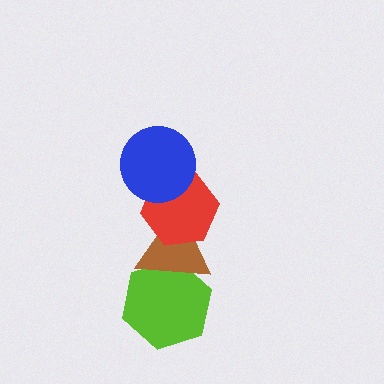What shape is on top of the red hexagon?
The blue circle is on top of the red hexagon.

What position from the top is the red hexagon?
The red hexagon is 2nd from the top.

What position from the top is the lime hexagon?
The lime hexagon is 4th from the top.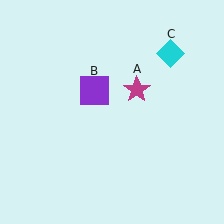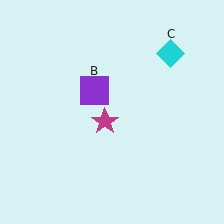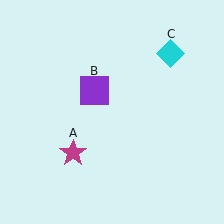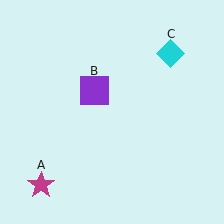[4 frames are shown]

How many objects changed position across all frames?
1 object changed position: magenta star (object A).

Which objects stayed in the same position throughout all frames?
Purple square (object B) and cyan diamond (object C) remained stationary.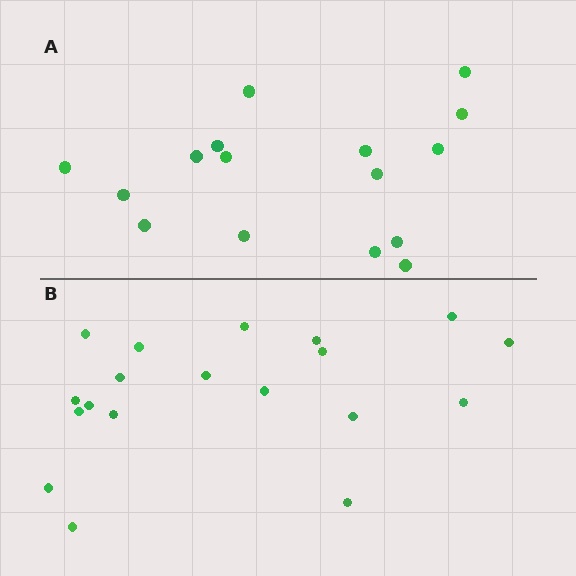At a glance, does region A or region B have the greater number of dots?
Region B (the bottom region) has more dots.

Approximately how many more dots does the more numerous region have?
Region B has just a few more — roughly 2 or 3 more dots than region A.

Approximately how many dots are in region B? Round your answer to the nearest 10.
About 20 dots. (The exact count is 19, which rounds to 20.)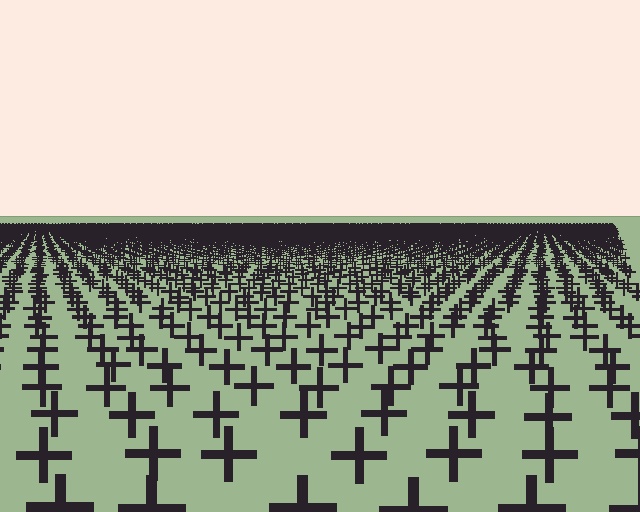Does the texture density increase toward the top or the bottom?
Density increases toward the top.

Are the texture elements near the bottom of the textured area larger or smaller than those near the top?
Larger. Near the bottom, elements are closer to the viewer and appear at a bigger on-screen size.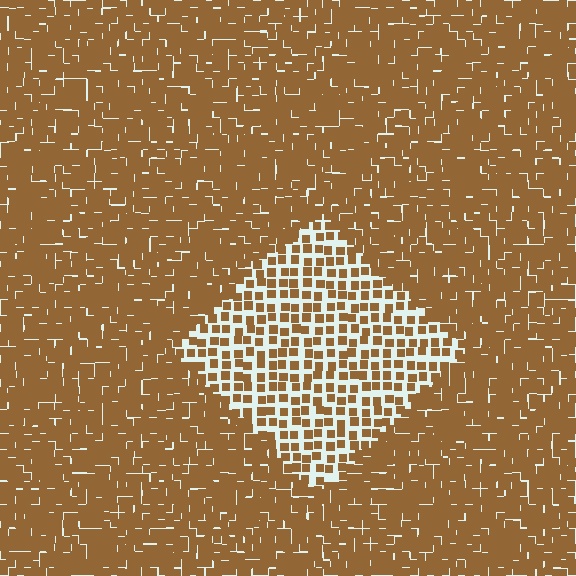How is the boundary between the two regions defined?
The boundary is defined by a change in element density (approximately 2.2x ratio). All elements are the same color, size, and shape.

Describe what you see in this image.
The image contains small brown elements arranged at two different densities. A diamond-shaped region is visible where the elements are less densely packed than the surrounding area.